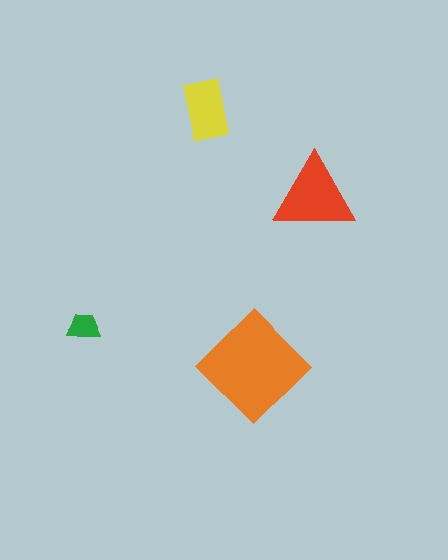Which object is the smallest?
The green trapezoid.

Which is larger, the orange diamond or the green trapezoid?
The orange diamond.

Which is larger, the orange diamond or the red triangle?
The orange diamond.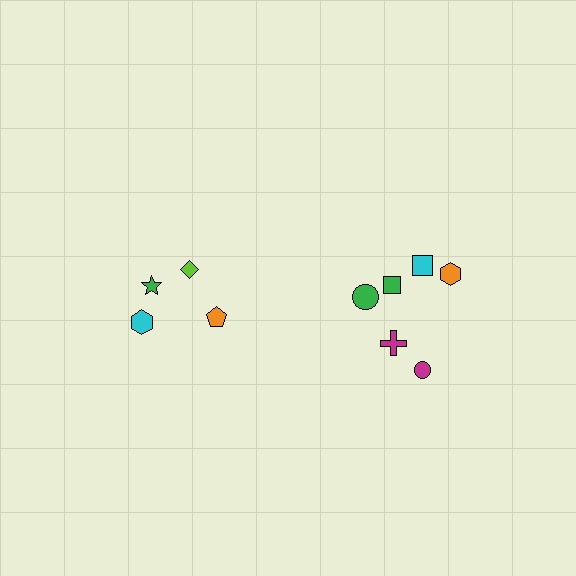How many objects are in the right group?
There are 6 objects.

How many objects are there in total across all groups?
There are 10 objects.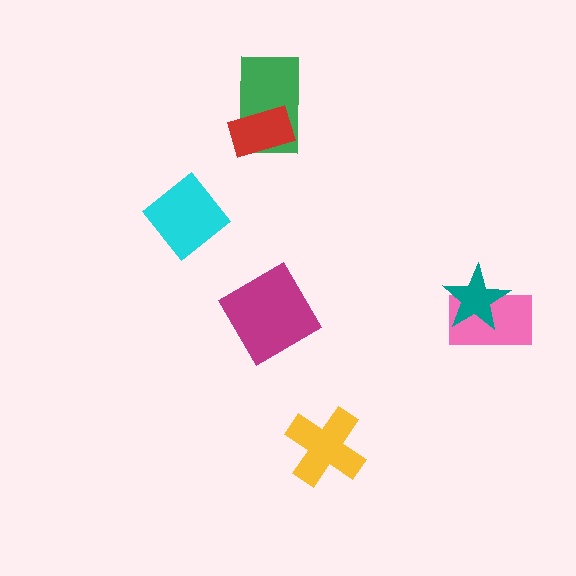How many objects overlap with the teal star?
1 object overlaps with the teal star.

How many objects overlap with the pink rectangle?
1 object overlaps with the pink rectangle.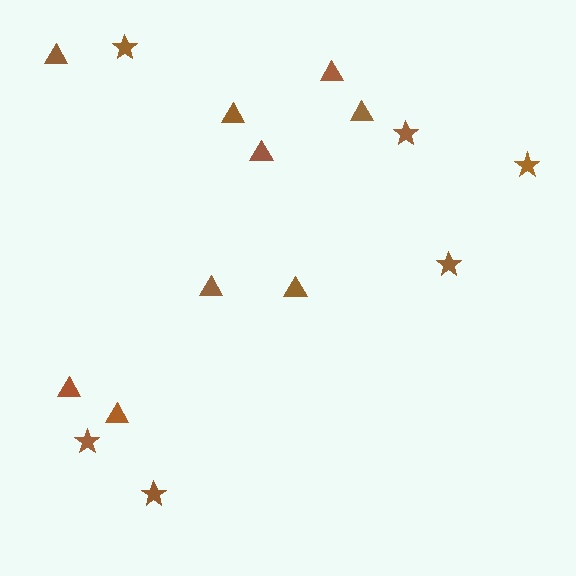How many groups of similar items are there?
There are 2 groups: one group of stars (6) and one group of triangles (9).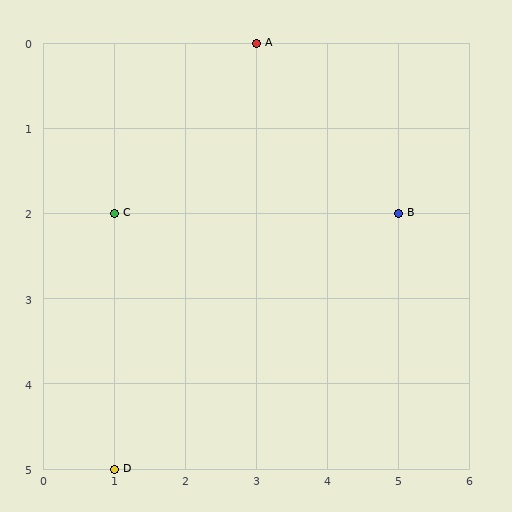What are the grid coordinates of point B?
Point B is at grid coordinates (5, 2).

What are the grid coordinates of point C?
Point C is at grid coordinates (1, 2).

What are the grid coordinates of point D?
Point D is at grid coordinates (1, 5).